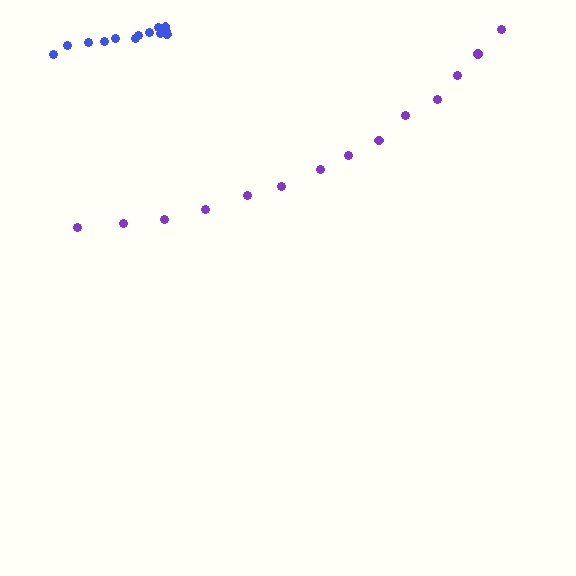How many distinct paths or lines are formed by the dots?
There are 2 distinct paths.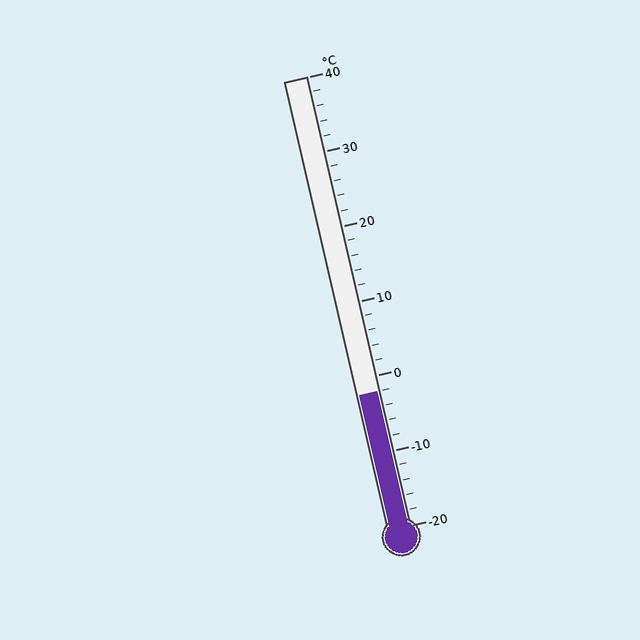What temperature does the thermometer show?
The thermometer shows approximately -2°C.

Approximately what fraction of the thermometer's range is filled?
The thermometer is filled to approximately 30% of its range.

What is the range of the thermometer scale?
The thermometer scale ranges from -20°C to 40°C.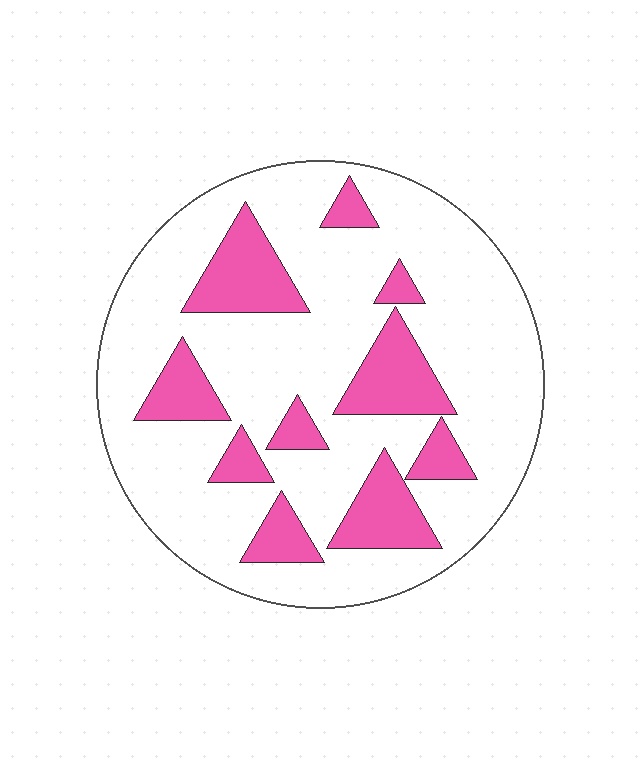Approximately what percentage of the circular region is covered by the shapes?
Approximately 25%.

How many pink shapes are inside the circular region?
10.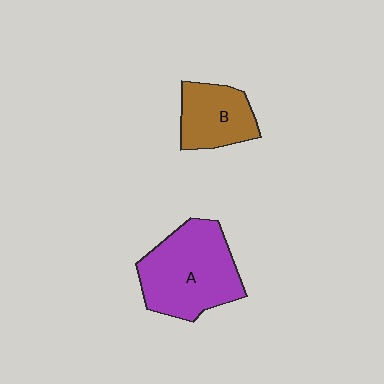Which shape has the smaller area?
Shape B (brown).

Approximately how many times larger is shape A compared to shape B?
Approximately 1.7 times.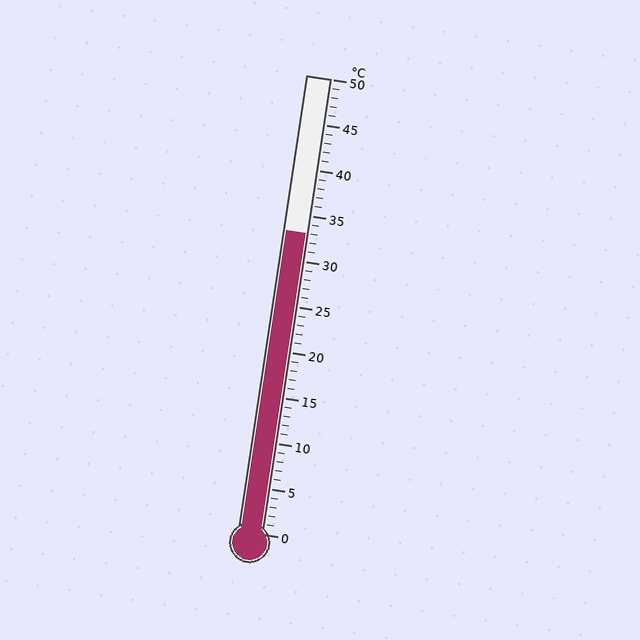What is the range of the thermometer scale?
The thermometer scale ranges from 0°C to 50°C.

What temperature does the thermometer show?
The thermometer shows approximately 33°C.